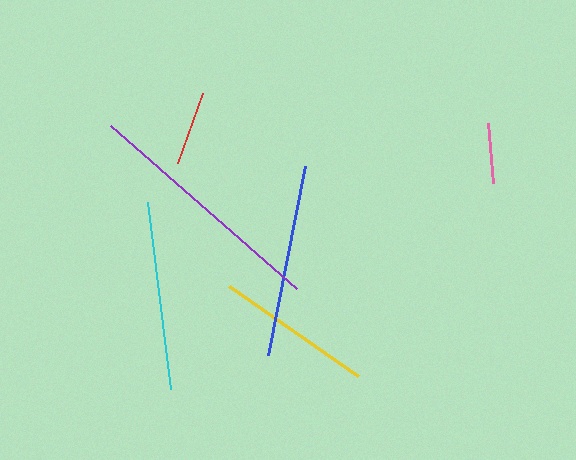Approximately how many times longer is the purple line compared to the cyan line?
The purple line is approximately 1.3 times the length of the cyan line.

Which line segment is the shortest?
The pink line is the shortest at approximately 60 pixels.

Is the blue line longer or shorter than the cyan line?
The blue line is longer than the cyan line.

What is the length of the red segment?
The red segment is approximately 75 pixels long.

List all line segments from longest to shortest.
From longest to shortest: purple, blue, cyan, yellow, red, pink.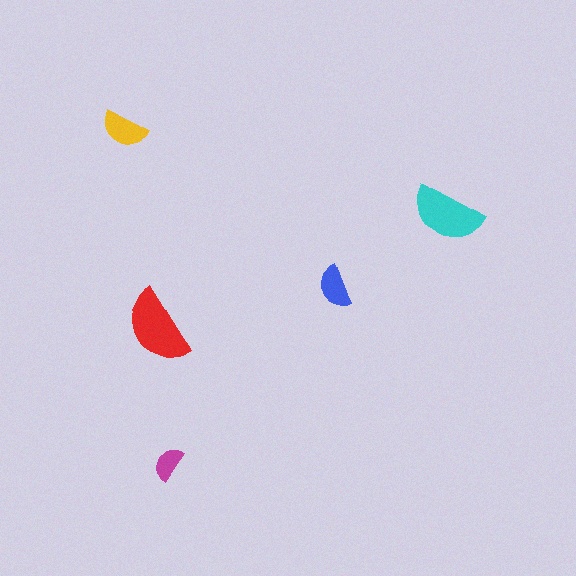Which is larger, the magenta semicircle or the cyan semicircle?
The cyan one.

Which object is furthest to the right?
The cyan semicircle is rightmost.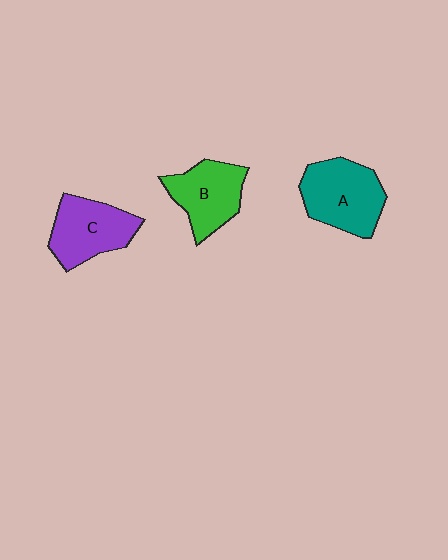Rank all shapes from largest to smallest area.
From largest to smallest: A (teal), C (purple), B (green).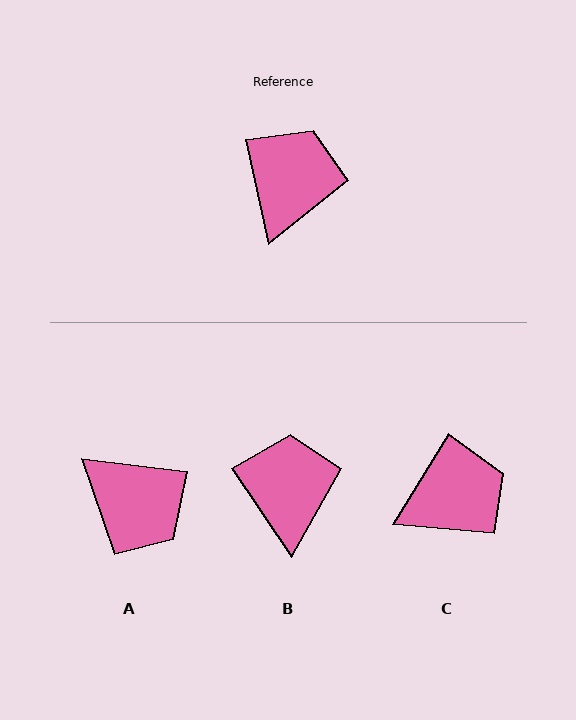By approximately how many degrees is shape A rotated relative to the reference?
Approximately 109 degrees clockwise.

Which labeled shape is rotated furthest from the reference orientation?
A, about 109 degrees away.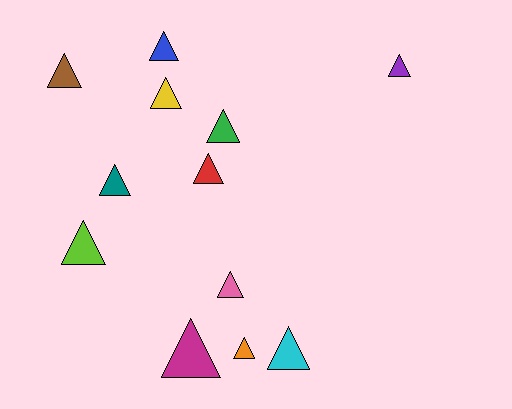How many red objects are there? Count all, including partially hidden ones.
There is 1 red object.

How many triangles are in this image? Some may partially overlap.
There are 12 triangles.